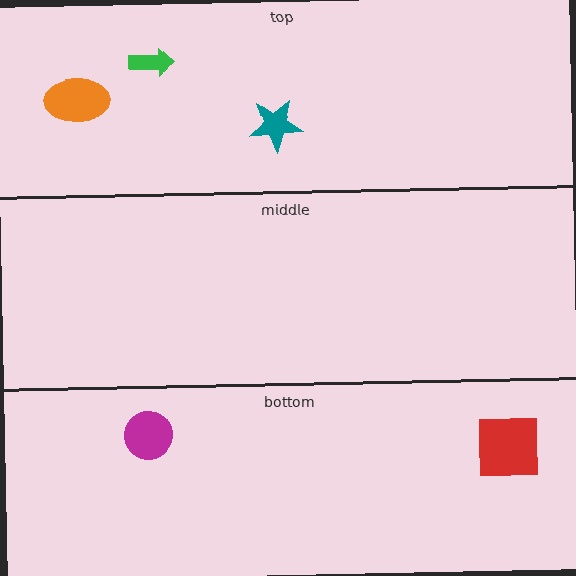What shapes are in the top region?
The teal star, the green arrow, the orange ellipse.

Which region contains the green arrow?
The top region.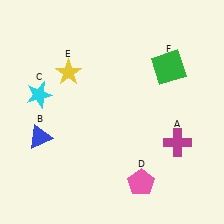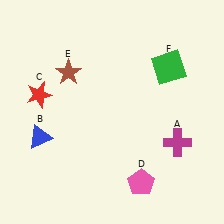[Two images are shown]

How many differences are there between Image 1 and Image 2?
There are 2 differences between the two images.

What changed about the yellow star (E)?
In Image 1, E is yellow. In Image 2, it changed to brown.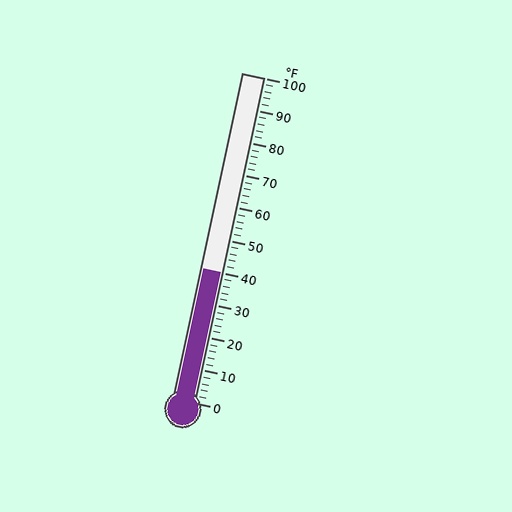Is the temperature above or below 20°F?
The temperature is above 20°F.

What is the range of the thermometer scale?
The thermometer scale ranges from 0°F to 100°F.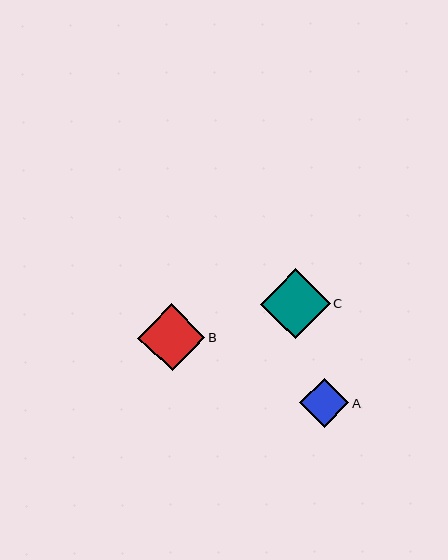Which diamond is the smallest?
Diamond A is the smallest with a size of approximately 49 pixels.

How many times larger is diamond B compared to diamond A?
Diamond B is approximately 1.4 times the size of diamond A.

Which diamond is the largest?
Diamond C is the largest with a size of approximately 70 pixels.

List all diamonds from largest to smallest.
From largest to smallest: C, B, A.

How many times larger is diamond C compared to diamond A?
Diamond C is approximately 1.4 times the size of diamond A.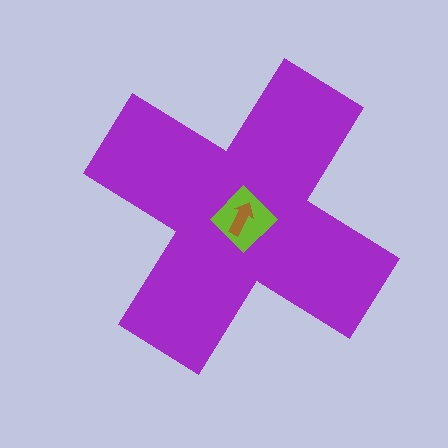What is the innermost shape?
The brown arrow.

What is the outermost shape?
The purple cross.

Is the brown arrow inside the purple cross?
Yes.